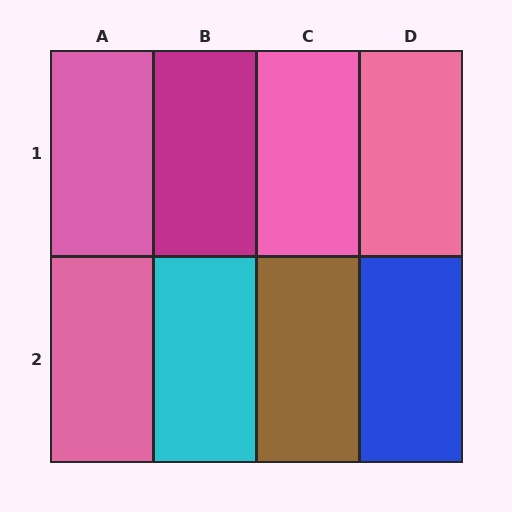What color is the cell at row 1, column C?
Pink.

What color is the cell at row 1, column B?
Magenta.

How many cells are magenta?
1 cell is magenta.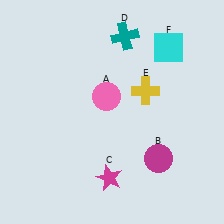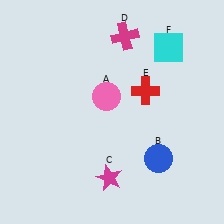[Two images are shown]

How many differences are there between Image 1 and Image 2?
There are 3 differences between the two images.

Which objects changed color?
B changed from magenta to blue. D changed from teal to magenta. E changed from yellow to red.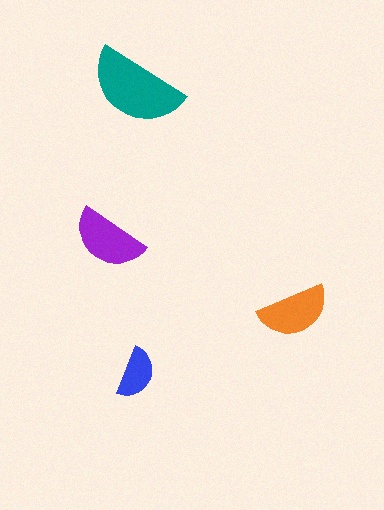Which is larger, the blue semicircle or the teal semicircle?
The teal one.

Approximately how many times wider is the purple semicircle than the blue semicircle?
About 1.5 times wider.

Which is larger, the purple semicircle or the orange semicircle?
The purple one.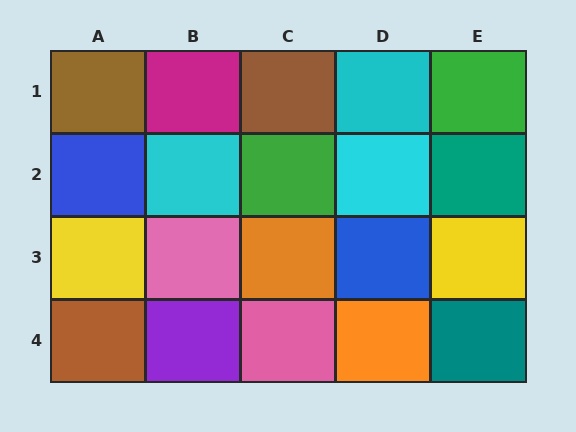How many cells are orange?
2 cells are orange.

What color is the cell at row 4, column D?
Orange.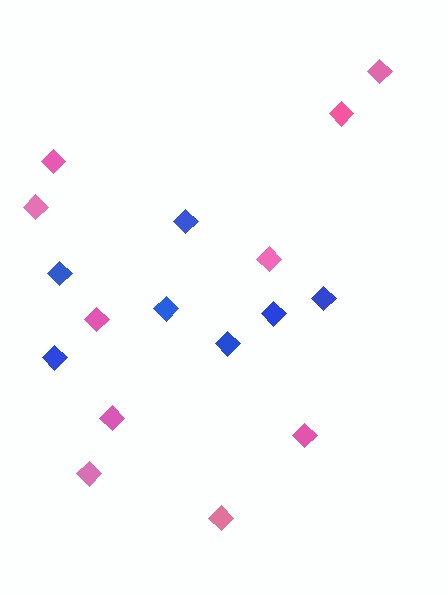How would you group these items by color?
There are 2 groups: one group of blue diamonds (7) and one group of pink diamonds (10).